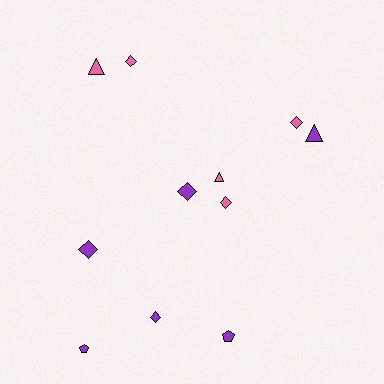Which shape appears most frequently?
Diamond, with 6 objects.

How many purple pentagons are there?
There are 2 purple pentagons.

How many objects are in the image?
There are 11 objects.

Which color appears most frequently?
Purple, with 6 objects.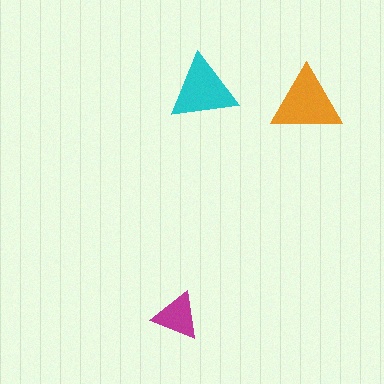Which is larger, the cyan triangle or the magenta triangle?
The cyan one.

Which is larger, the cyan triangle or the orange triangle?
The orange one.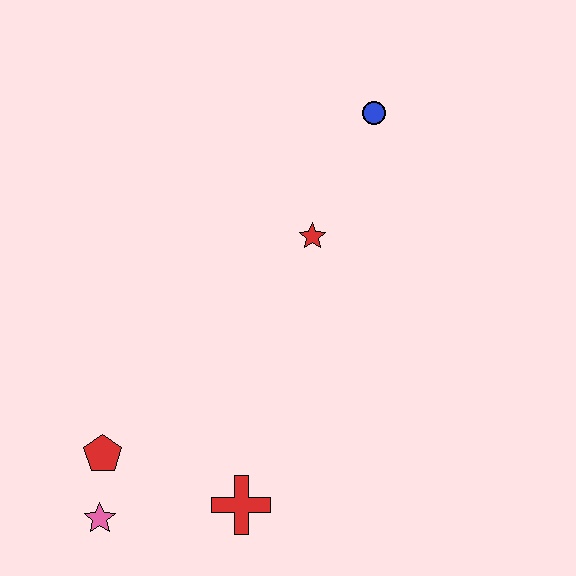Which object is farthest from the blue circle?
The pink star is farthest from the blue circle.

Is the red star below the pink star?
No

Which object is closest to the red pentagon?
The pink star is closest to the red pentagon.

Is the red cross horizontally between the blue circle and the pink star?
Yes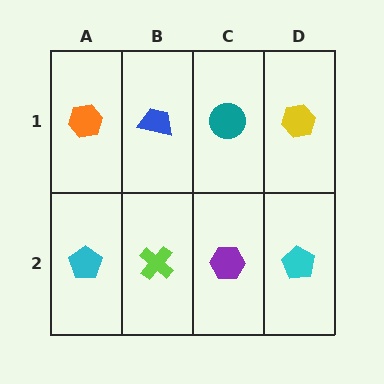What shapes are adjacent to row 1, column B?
A lime cross (row 2, column B), an orange hexagon (row 1, column A), a teal circle (row 1, column C).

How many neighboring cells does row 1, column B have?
3.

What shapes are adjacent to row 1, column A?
A cyan pentagon (row 2, column A), a blue trapezoid (row 1, column B).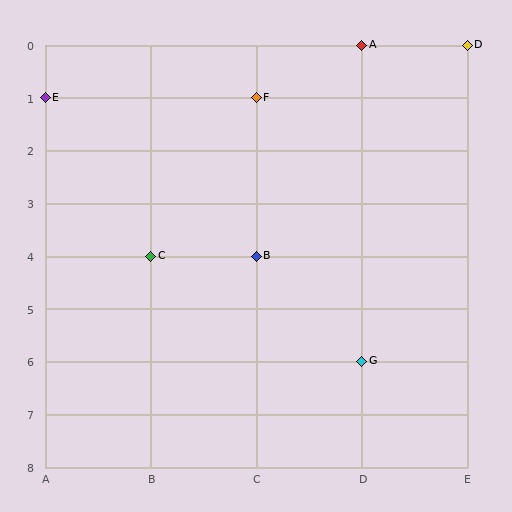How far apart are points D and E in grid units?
Points D and E are 4 columns and 1 row apart (about 4.1 grid units diagonally).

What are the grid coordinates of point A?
Point A is at grid coordinates (D, 0).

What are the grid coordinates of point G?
Point G is at grid coordinates (D, 6).